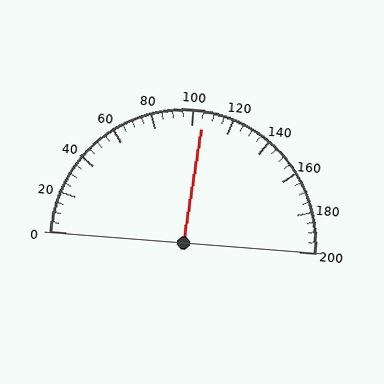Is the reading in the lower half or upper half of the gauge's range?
The reading is in the upper half of the range (0 to 200).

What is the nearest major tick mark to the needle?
The nearest major tick mark is 100.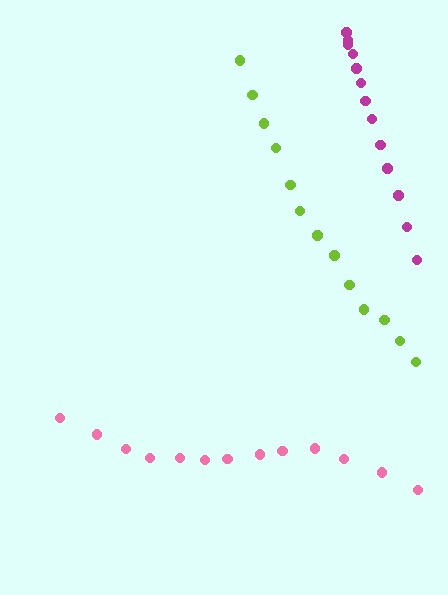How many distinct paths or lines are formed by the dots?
There are 3 distinct paths.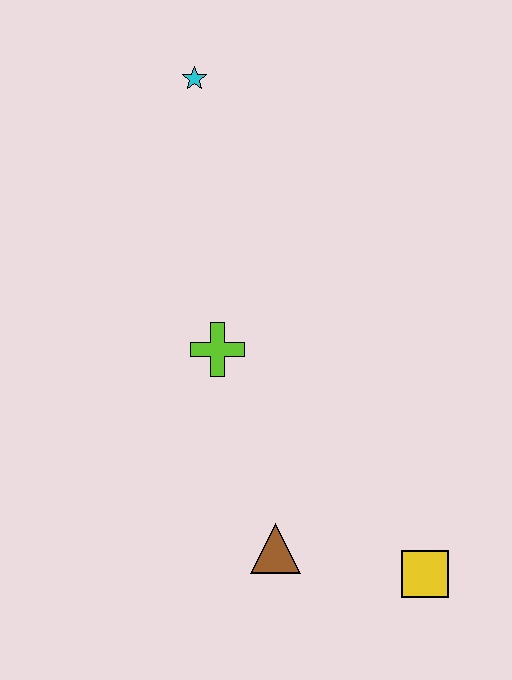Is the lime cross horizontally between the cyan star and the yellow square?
Yes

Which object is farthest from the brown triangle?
The cyan star is farthest from the brown triangle.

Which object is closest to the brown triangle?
The yellow square is closest to the brown triangle.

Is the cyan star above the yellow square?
Yes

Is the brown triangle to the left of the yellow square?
Yes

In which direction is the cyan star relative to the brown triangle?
The cyan star is above the brown triangle.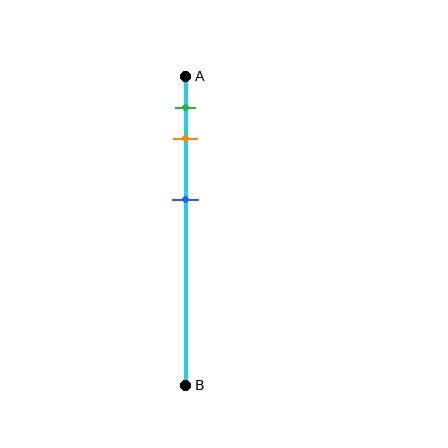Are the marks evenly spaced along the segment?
No, the marks are not evenly spaced.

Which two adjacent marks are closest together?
The green and orange marks are the closest adjacent pair.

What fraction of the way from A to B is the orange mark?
The orange mark is approximately 20% (0.2) of the way from A to B.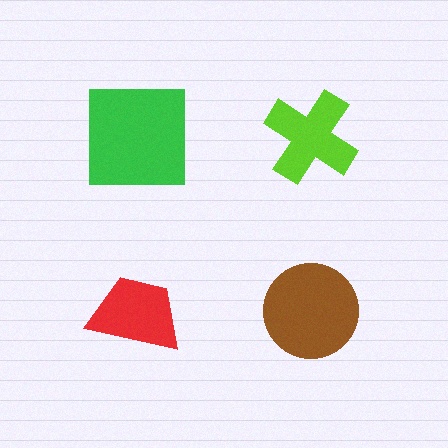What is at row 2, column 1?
A red trapezoid.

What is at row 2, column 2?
A brown circle.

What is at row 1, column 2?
A lime cross.